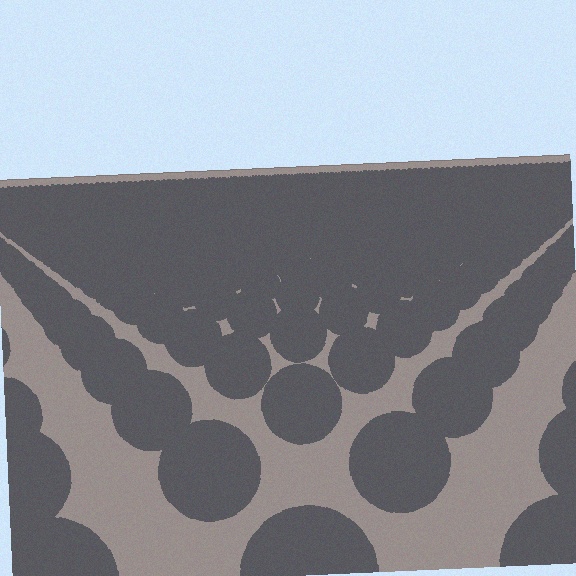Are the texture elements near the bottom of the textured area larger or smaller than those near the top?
Larger. Near the bottom, elements are closer to the viewer and appear at a bigger on-screen size.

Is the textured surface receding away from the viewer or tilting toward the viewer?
The surface is receding away from the viewer. Texture elements get smaller and denser toward the top.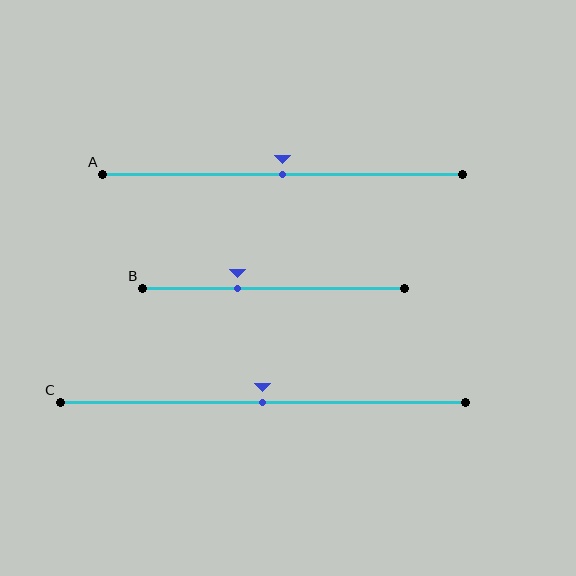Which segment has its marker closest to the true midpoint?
Segment A has its marker closest to the true midpoint.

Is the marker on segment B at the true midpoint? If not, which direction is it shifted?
No, the marker on segment B is shifted to the left by about 14% of the segment length.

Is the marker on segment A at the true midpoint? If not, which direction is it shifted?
Yes, the marker on segment A is at the true midpoint.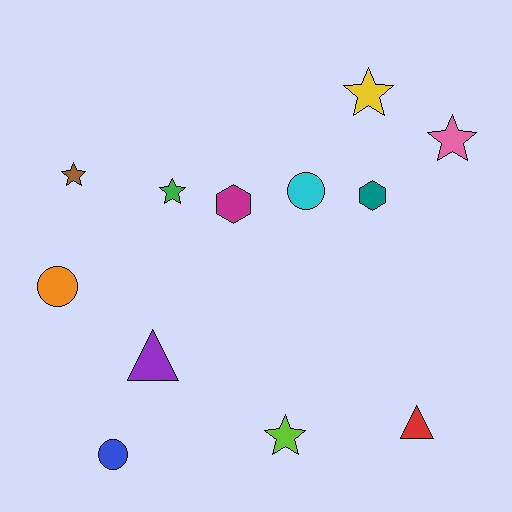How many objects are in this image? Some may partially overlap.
There are 12 objects.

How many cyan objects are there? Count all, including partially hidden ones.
There is 1 cyan object.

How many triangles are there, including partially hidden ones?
There are 2 triangles.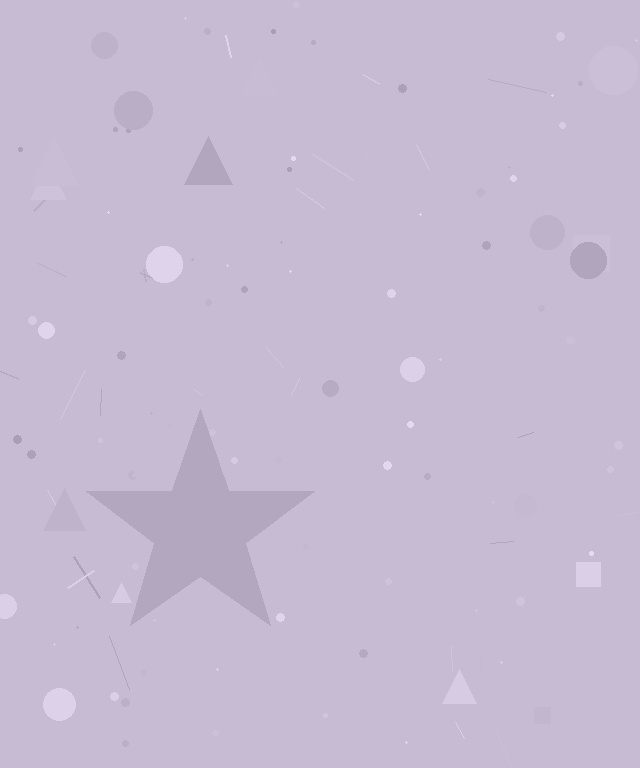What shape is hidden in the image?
A star is hidden in the image.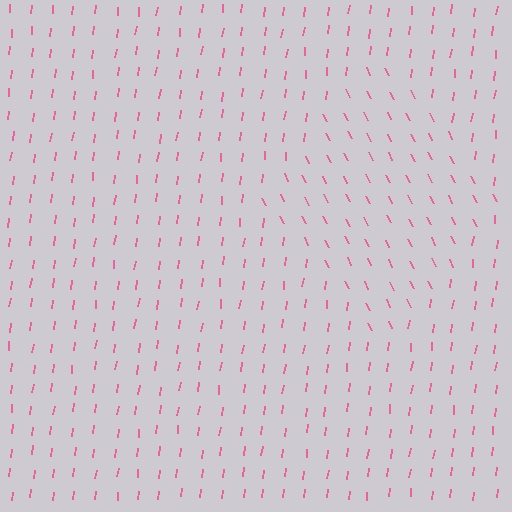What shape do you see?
I see a diamond.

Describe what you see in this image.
The image is filled with small pink line segments. A diamond region in the image has lines oriented differently from the surrounding lines, creating a visible texture boundary.